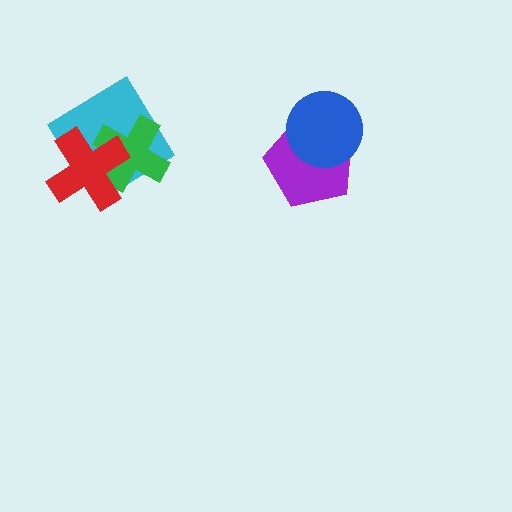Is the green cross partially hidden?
Yes, it is partially covered by another shape.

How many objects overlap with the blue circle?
1 object overlaps with the blue circle.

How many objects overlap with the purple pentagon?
1 object overlaps with the purple pentagon.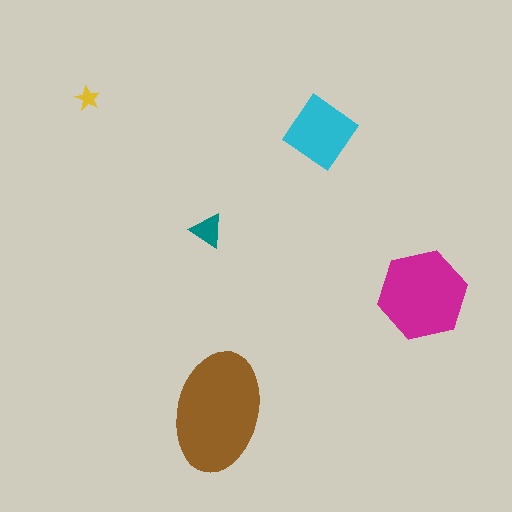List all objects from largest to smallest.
The brown ellipse, the magenta hexagon, the cyan diamond, the teal triangle, the yellow star.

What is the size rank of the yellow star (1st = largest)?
5th.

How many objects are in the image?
There are 5 objects in the image.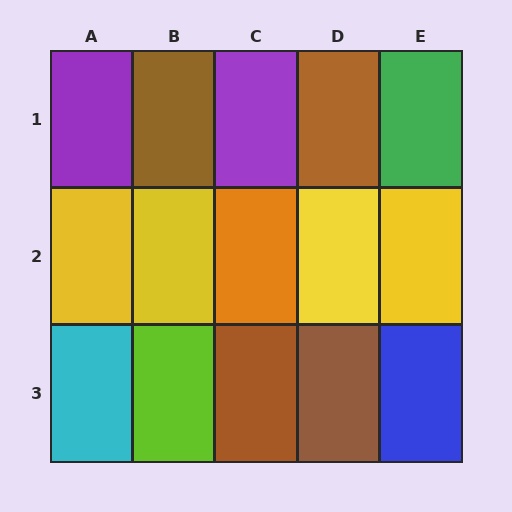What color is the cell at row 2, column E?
Yellow.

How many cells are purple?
2 cells are purple.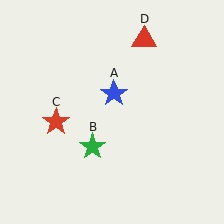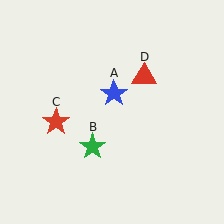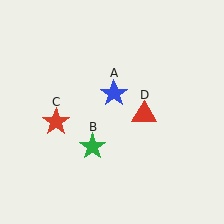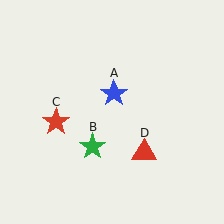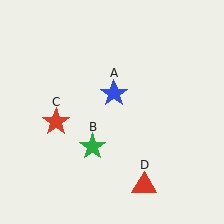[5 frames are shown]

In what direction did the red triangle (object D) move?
The red triangle (object D) moved down.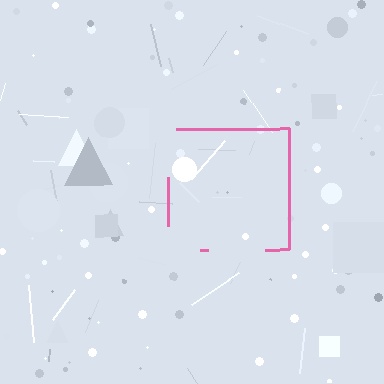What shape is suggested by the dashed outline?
The dashed outline suggests a square.